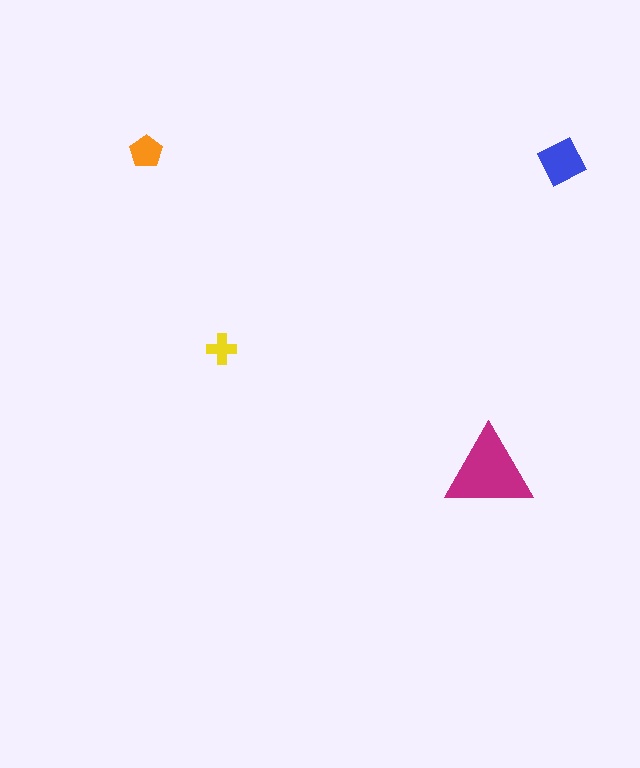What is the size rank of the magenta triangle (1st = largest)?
1st.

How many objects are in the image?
There are 4 objects in the image.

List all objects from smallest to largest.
The yellow cross, the orange pentagon, the blue square, the magenta triangle.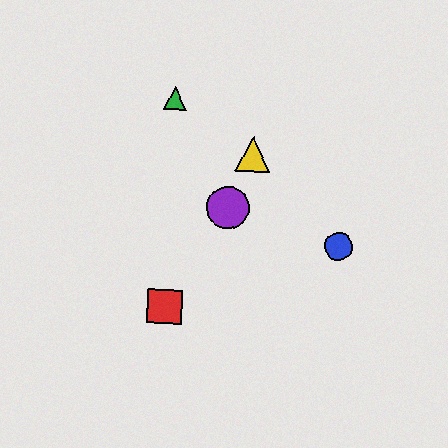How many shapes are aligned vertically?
2 shapes (the red square, the green triangle) are aligned vertically.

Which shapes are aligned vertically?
The red square, the green triangle are aligned vertically.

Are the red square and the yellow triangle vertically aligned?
No, the red square is at x≈165 and the yellow triangle is at x≈253.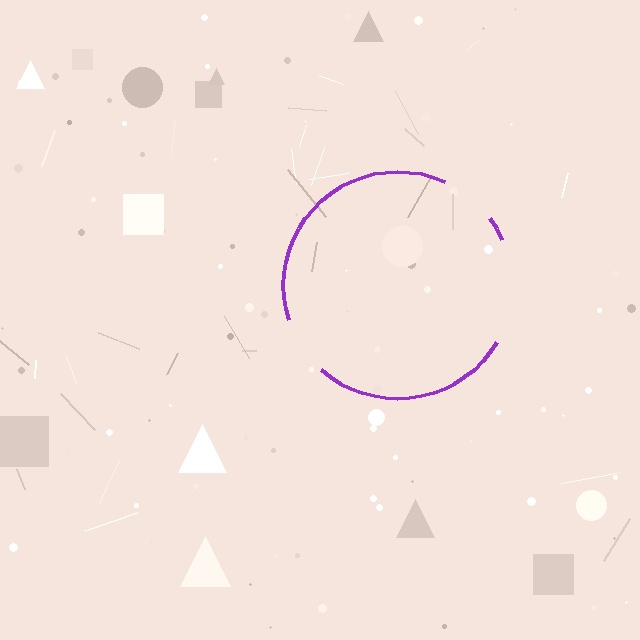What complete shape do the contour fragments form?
The contour fragments form a circle.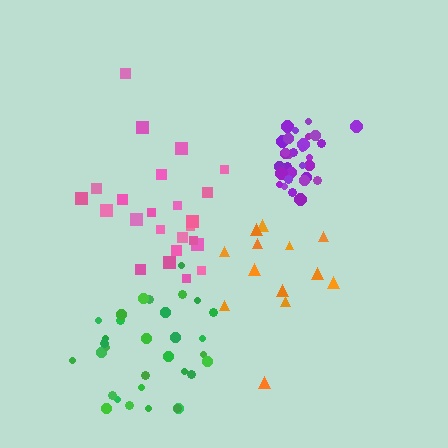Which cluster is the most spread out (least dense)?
Orange.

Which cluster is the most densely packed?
Purple.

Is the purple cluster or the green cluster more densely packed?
Purple.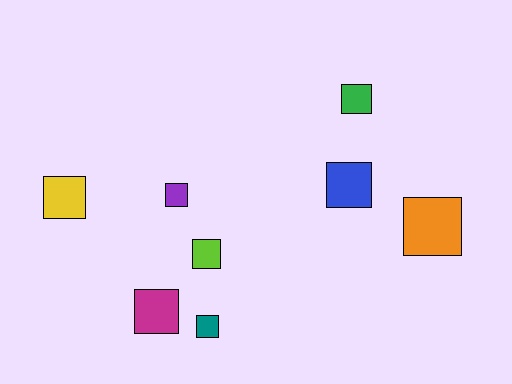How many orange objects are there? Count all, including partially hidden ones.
There is 1 orange object.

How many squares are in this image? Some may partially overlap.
There are 8 squares.